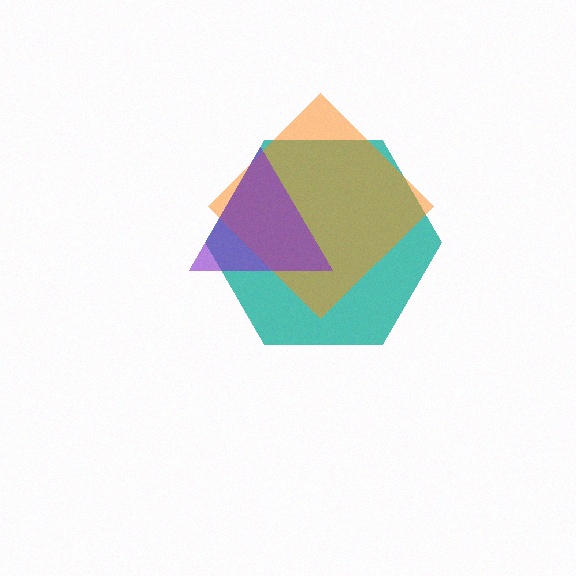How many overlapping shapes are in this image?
There are 3 overlapping shapes in the image.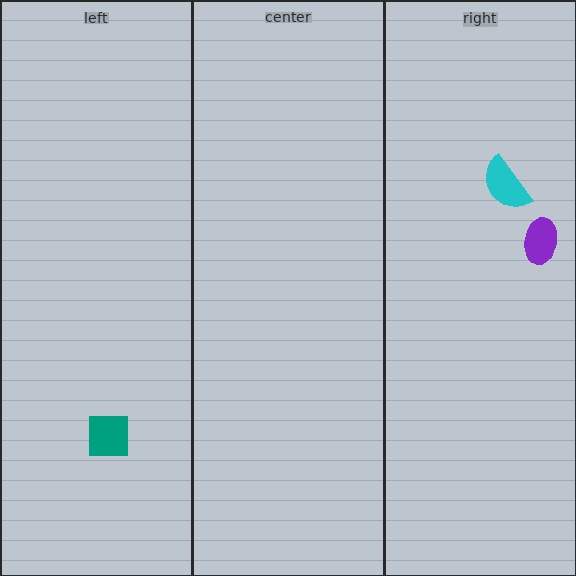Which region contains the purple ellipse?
The right region.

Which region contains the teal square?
The left region.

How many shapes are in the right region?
2.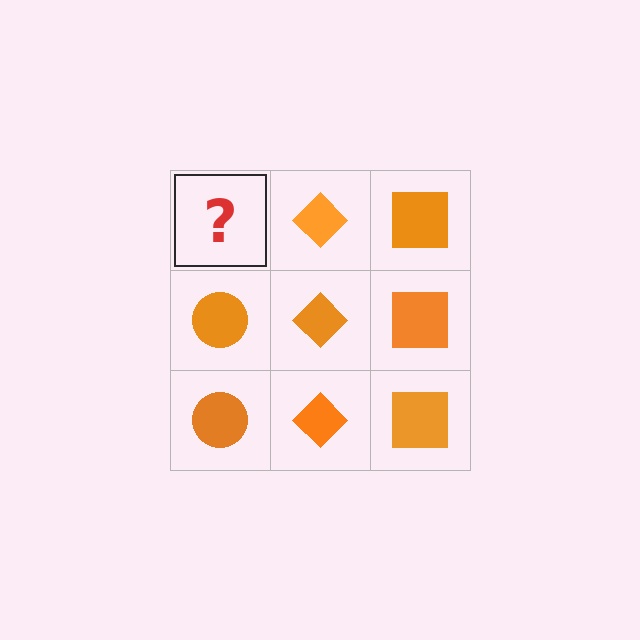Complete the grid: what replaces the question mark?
The question mark should be replaced with an orange circle.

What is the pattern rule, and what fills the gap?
The rule is that each column has a consistent shape. The gap should be filled with an orange circle.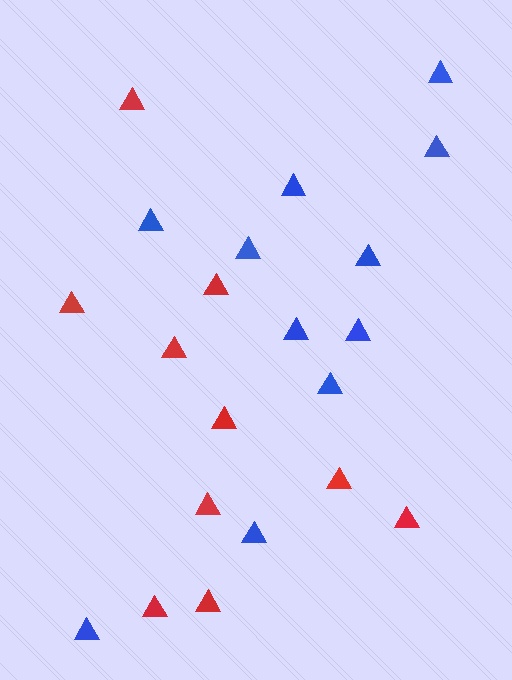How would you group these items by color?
There are 2 groups: one group of red triangles (10) and one group of blue triangles (11).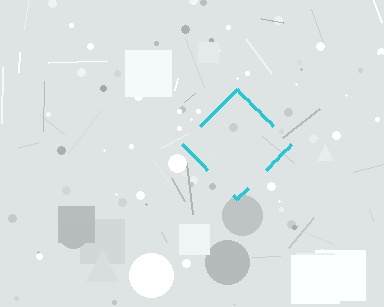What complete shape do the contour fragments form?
The contour fragments form a diamond.